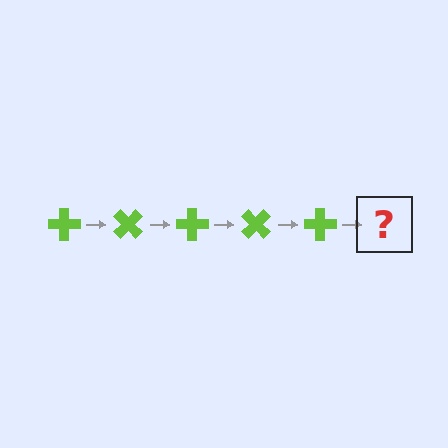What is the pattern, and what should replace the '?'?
The pattern is that the cross rotates 45 degrees each step. The '?' should be a lime cross rotated 225 degrees.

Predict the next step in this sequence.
The next step is a lime cross rotated 225 degrees.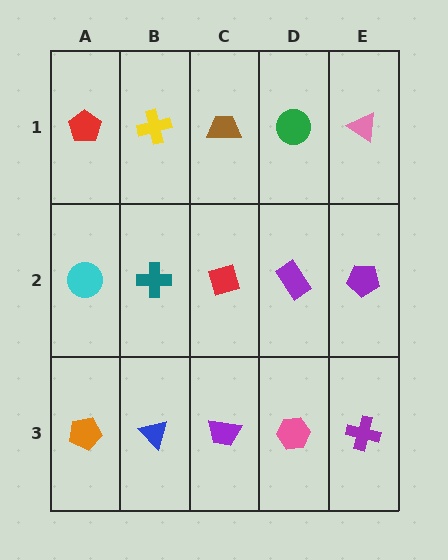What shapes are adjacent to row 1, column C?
A red diamond (row 2, column C), a yellow cross (row 1, column B), a green circle (row 1, column D).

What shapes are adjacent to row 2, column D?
A green circle (row 1, column D), a pink hexagon (row 3, column D), a red diamond (row 2, column C), a purple pentagon (row 2, column E).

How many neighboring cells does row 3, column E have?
2.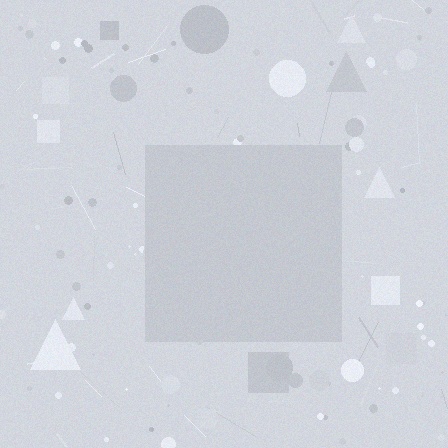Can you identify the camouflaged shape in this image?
The camouflaged shape is a square.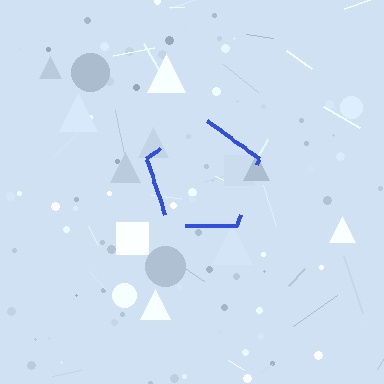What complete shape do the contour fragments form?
The contour fragments form a pentagon.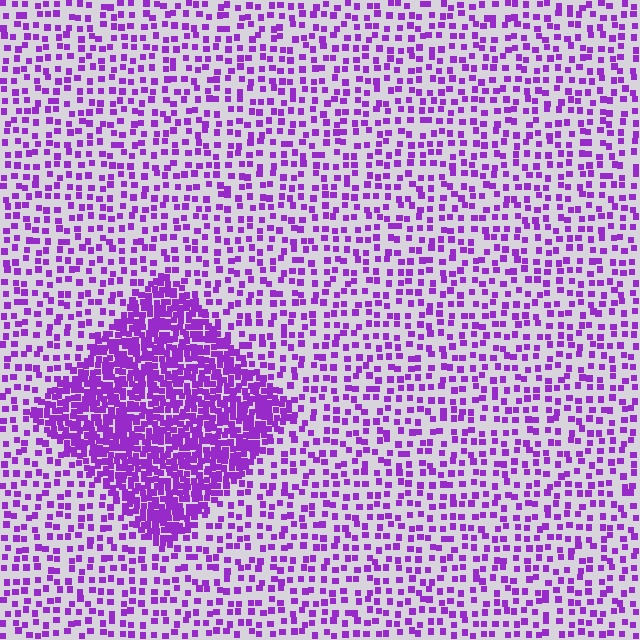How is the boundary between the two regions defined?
The boundary is defined by a change in element density (approximately 2.8x ratio). All elements are the same color, size, and shape.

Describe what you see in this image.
The image contains small purple elements arranged at two different densities. A diamond-shaped region is visible where the elements are more densely packed than the surrounding area.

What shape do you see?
I see a diamond.